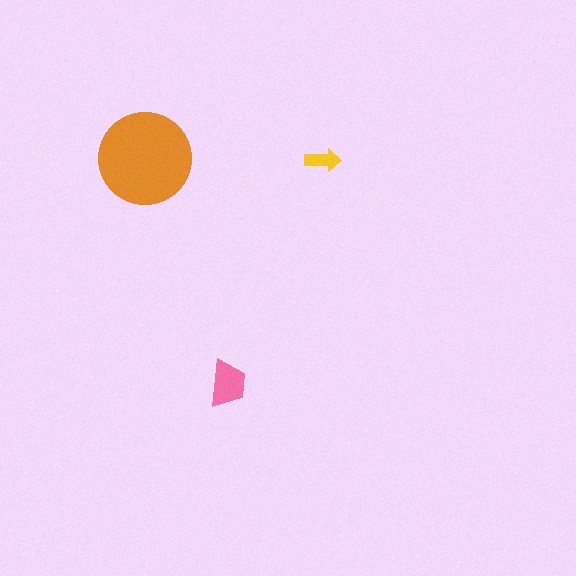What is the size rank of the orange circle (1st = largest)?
1st.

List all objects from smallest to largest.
The yellow arrow, the pink trapezoid, the orange circle.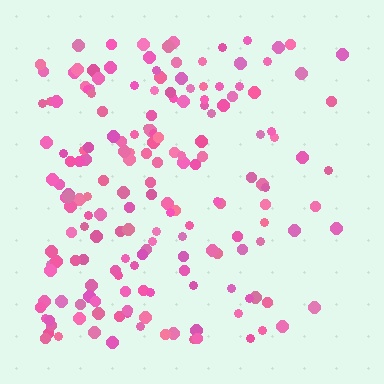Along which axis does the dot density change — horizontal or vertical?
Horizontal.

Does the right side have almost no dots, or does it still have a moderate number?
Still a moderate number, just noticeably fewer than the left.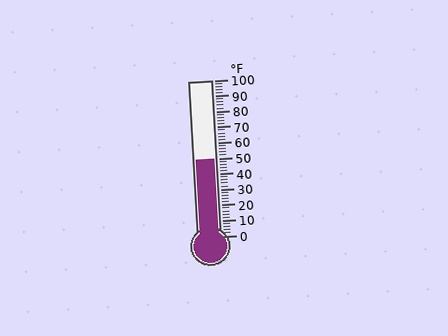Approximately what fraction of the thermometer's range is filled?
The thermometer is filled to approximately 50% of its range.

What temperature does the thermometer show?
The thermometer shows approximately 50°F.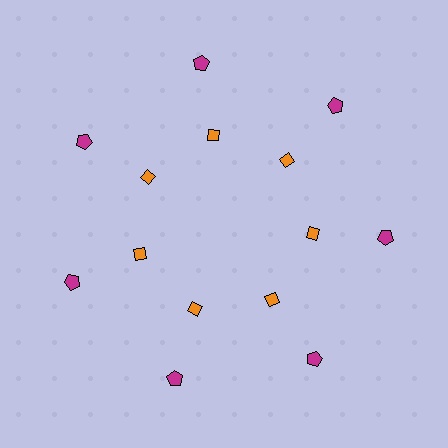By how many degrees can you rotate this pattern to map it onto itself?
The pattern maps onto itself every 51 degrees of rotation.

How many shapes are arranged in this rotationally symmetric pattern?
There are 14 shapes, arranged in 7 groups of 2.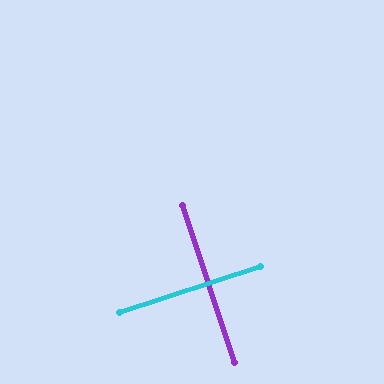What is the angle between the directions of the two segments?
Approximately 90 degrees.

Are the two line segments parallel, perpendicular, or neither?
Perpendicular — they meet at approximately 90°.